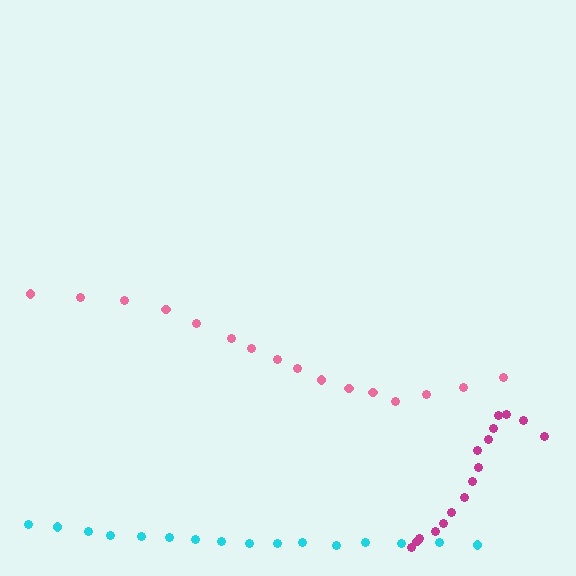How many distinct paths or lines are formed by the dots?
There are 3 distinct paths.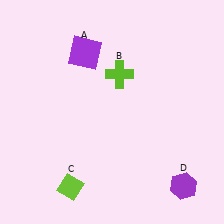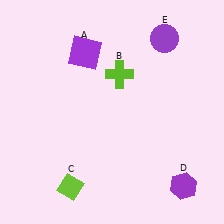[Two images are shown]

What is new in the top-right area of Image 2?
A purple circle (E) was added in the top-right area of Image 2.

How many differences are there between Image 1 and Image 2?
There is 1 difference between the two images.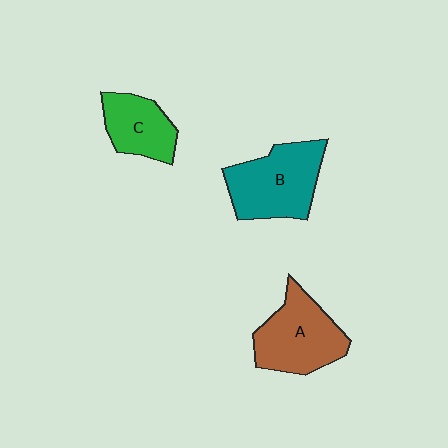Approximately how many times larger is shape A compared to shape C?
Approximately 1.4 times.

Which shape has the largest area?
Shape B (teal).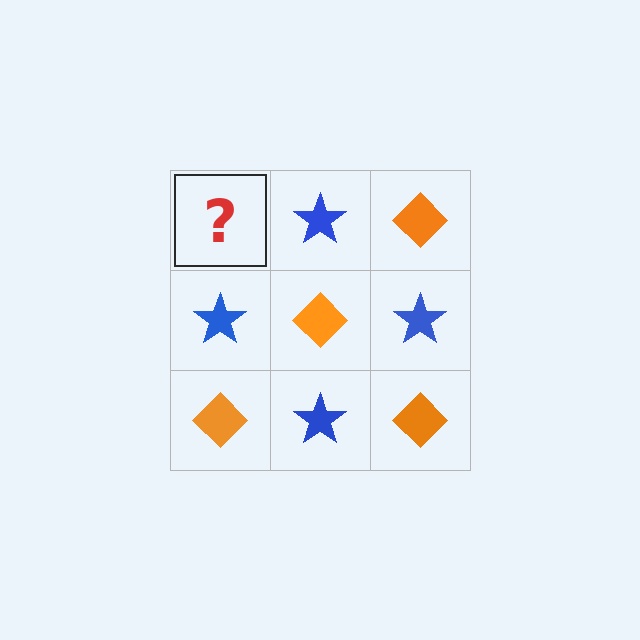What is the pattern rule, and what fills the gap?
The rule is that it alternates orange diamond and blue star in a checkerboard pattern. The gap should be filled with an orange diamond.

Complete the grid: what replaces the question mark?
The question mark should be replaced with an orange diamond.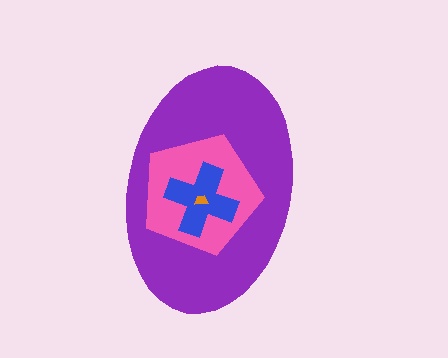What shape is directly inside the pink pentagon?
The blue cross.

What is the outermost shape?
The purple ellipse.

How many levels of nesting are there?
4.